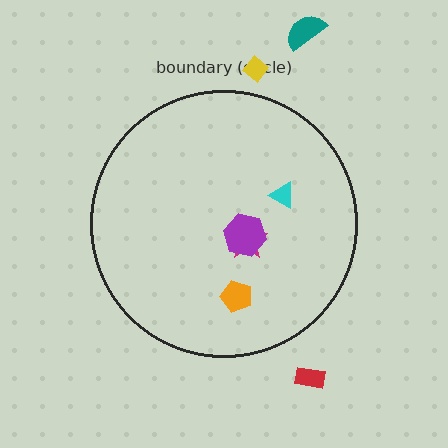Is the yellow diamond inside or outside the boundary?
Outside.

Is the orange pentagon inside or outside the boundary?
Inside.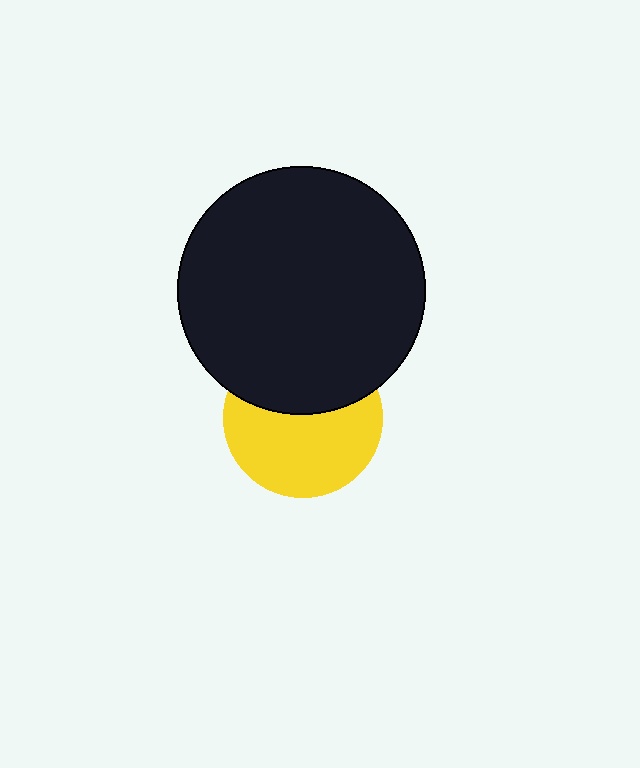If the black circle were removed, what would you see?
You would see the complete yellow circle.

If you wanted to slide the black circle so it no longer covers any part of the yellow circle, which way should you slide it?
Slide it up — that is the most direct way to separate the two shapes.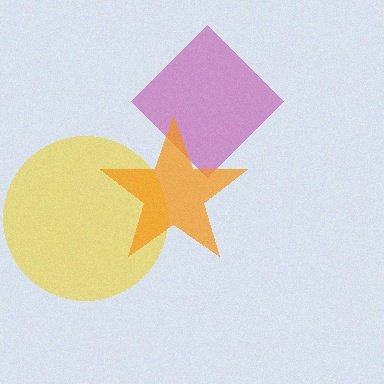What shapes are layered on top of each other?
The layered shapes are: a magenta diamond, a yellow circle, an orange star.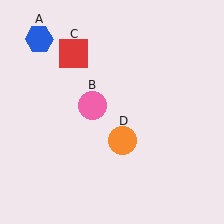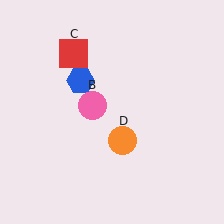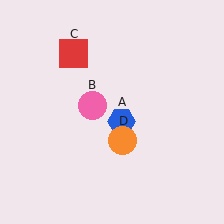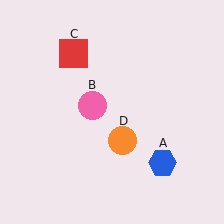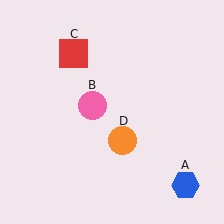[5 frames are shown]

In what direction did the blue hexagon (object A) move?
The blue hexagon (object A) moved down and to the right.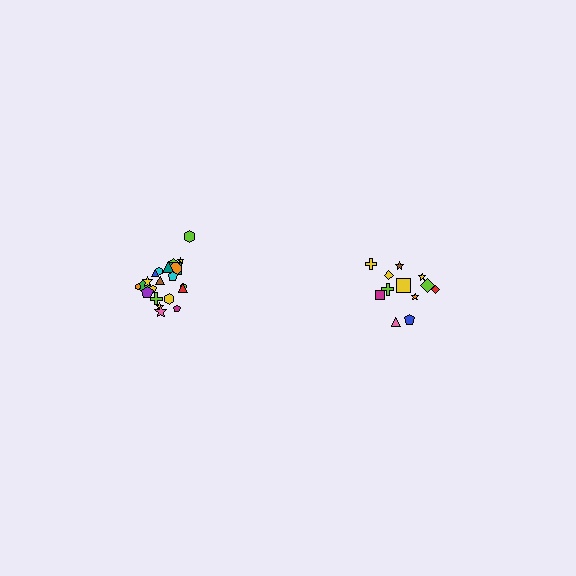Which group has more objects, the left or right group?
The left group.